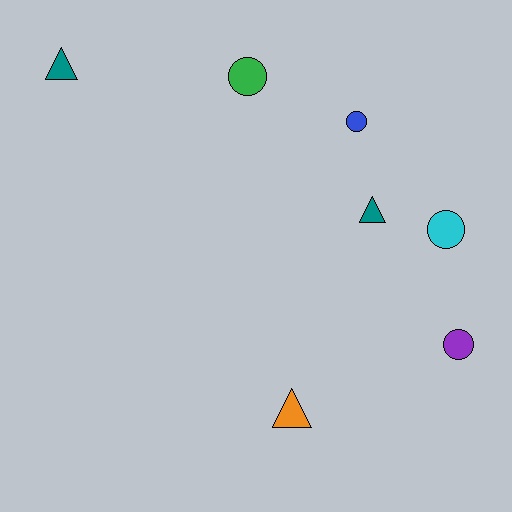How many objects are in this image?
There are 7 objects.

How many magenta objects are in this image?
There are no magenta objects.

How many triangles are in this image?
There are 3 triangles.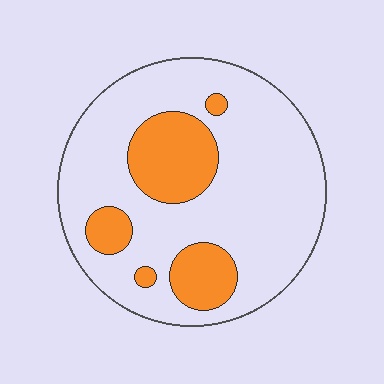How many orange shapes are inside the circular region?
5.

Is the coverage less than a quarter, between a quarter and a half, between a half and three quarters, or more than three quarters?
Less than a quarter.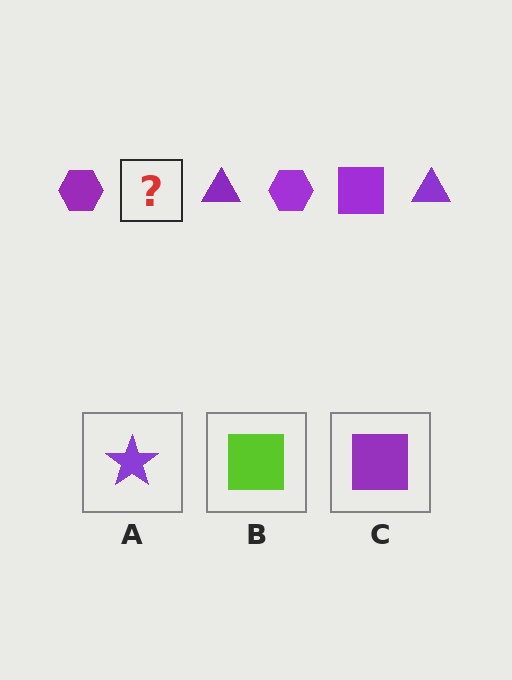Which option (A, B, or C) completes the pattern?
C.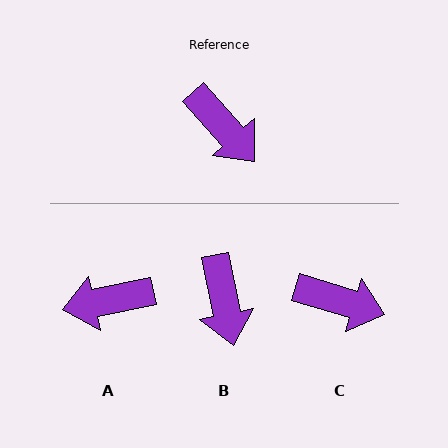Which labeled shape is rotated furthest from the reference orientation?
A, about 120 degrees away.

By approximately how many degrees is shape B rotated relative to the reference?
Approximately 30 degrees clockwise.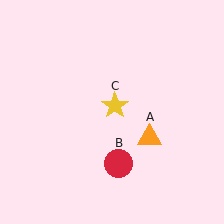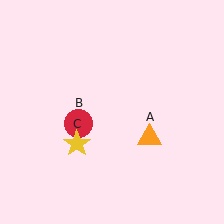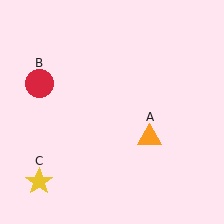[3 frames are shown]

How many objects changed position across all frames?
2 objects changed position: red circle (object B), yellow star (object C).